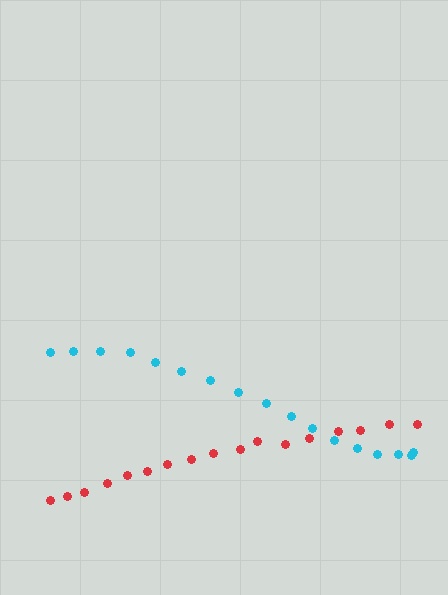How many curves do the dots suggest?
There are 2 distinct paths.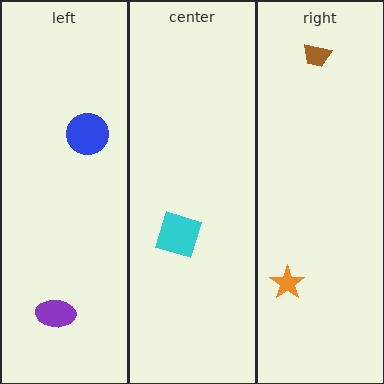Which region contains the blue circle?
The left region.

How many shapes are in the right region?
2.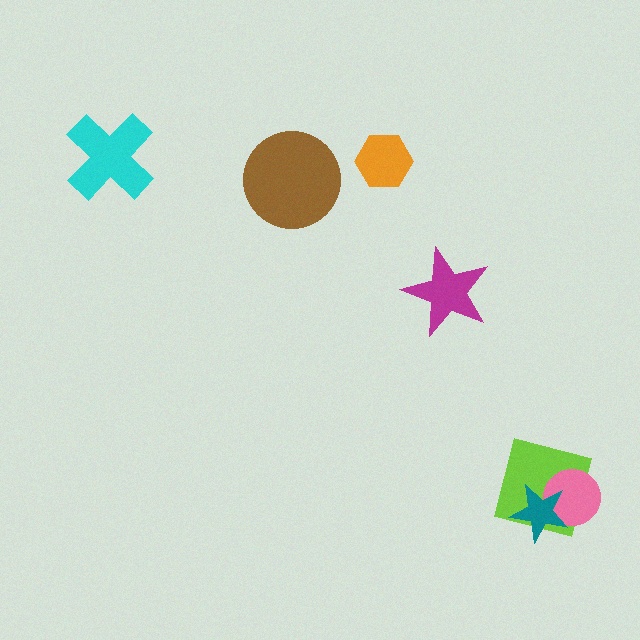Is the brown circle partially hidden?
No, no other shape covers it.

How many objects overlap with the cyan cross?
0 objects overlap with the cyan cross.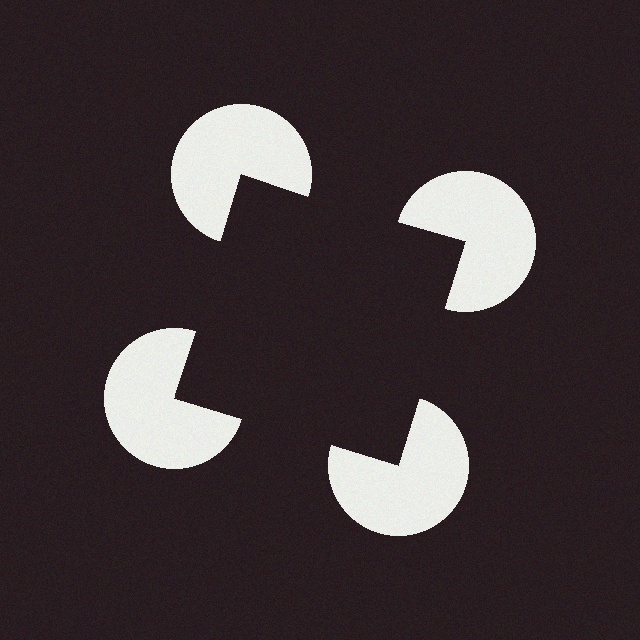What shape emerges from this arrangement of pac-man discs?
An illusory square — its edges are inferred from the aligned wedge cuts in the pac-man discs, not physically drawn.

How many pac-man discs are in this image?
There are 4 — one at each vertex of the illusory square.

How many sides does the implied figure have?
4 sides.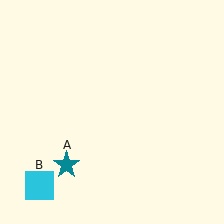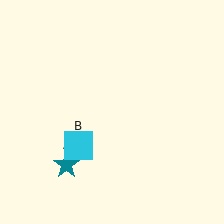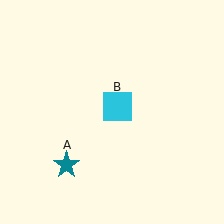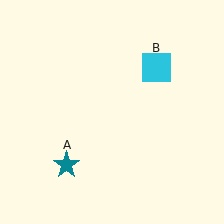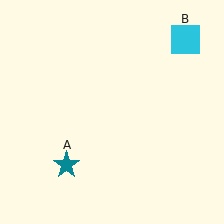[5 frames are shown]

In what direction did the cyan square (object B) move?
The cyan square (object B) moved up and to the right.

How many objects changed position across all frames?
1 object changed position: cyan square (object B).